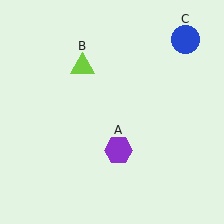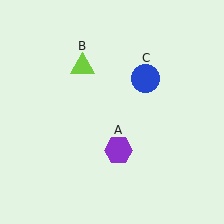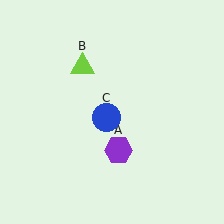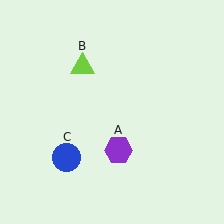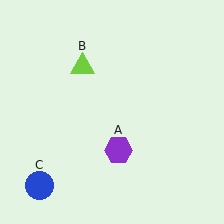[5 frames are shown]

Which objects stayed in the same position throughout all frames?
Purple hexagon (object A) and lime triangle (object B) remained stationary.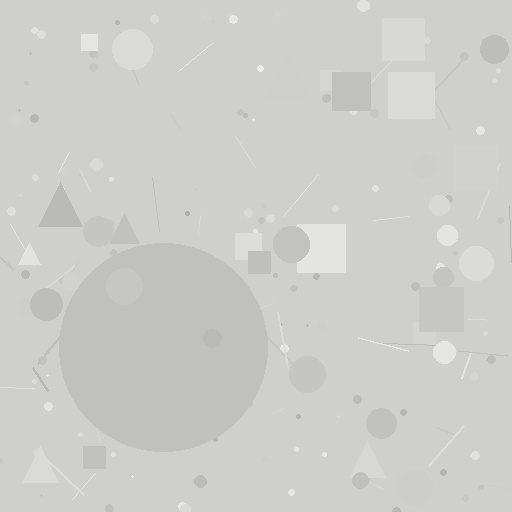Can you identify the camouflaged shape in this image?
The camouflaged shape is a circle.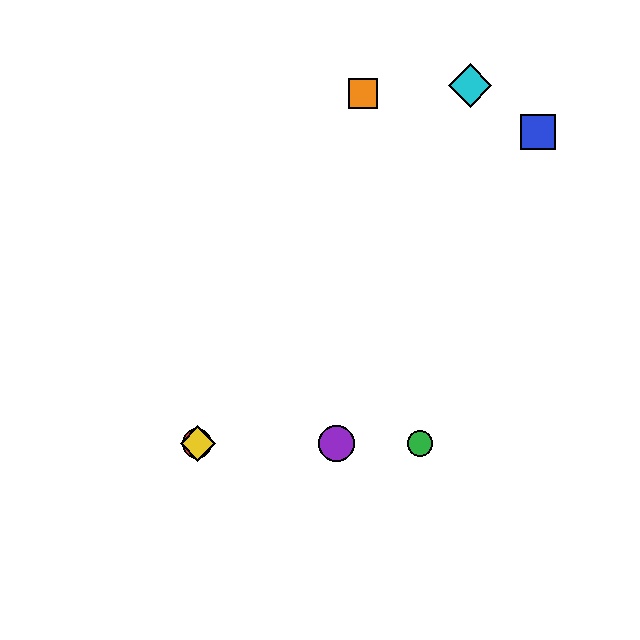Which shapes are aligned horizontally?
The red circle, the green circle, the yellow diamond, the purple circle are aligned horizontally.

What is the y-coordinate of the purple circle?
The purple circle is at y≈443.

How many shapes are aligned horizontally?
4 shapes (the red circle, the green circle, the yellow diamond, the purple circle) are aligned horizontally.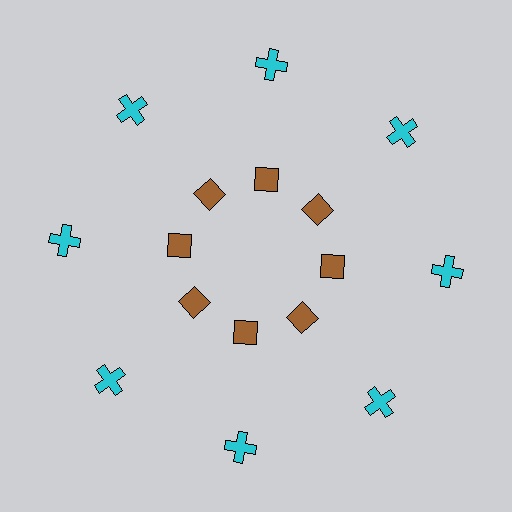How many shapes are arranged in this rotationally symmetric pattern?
There are 16 shapes, arranged in 8 groups of 2.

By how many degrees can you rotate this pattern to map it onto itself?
The pattern maps onto itself every 45 degrees of rotation.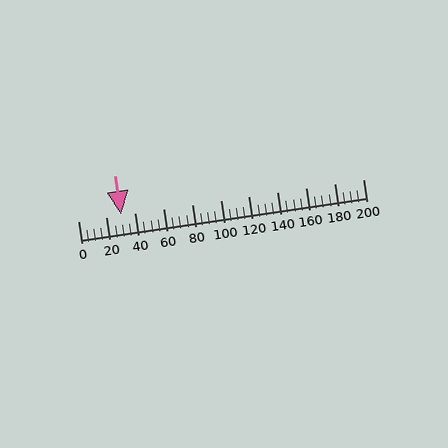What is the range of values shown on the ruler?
The ruler shows values from 0 to 200.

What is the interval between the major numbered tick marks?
The major tick marks are spaced 20 units apart.